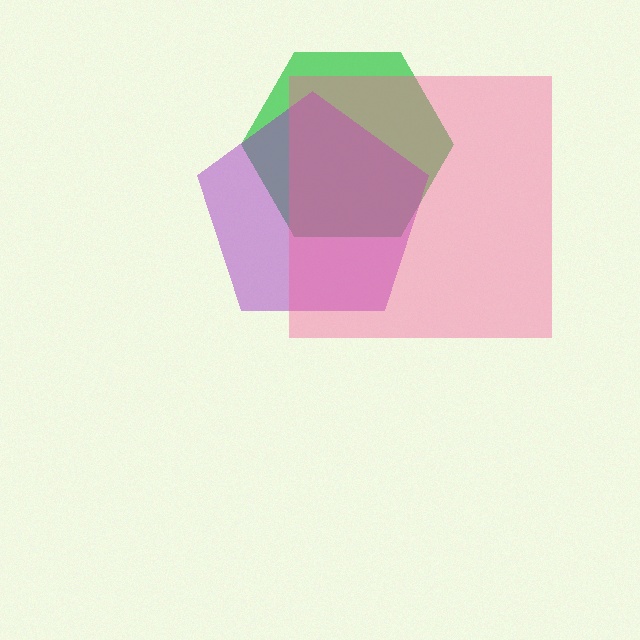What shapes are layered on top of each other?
The layered shapes are: a green hexagon, a purple pentagon, a pink square.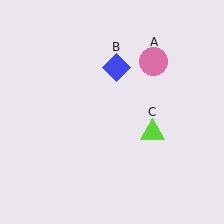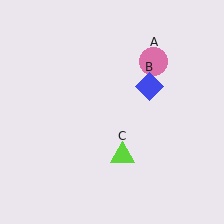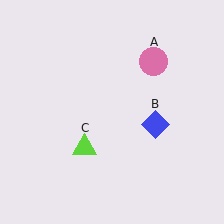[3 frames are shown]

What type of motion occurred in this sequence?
The blue diamond (object B), lime triangle (object C) rotated clockwise around the center of the scene.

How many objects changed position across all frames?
2 objects changed position: blue diamond (object B), lime triangle (object C).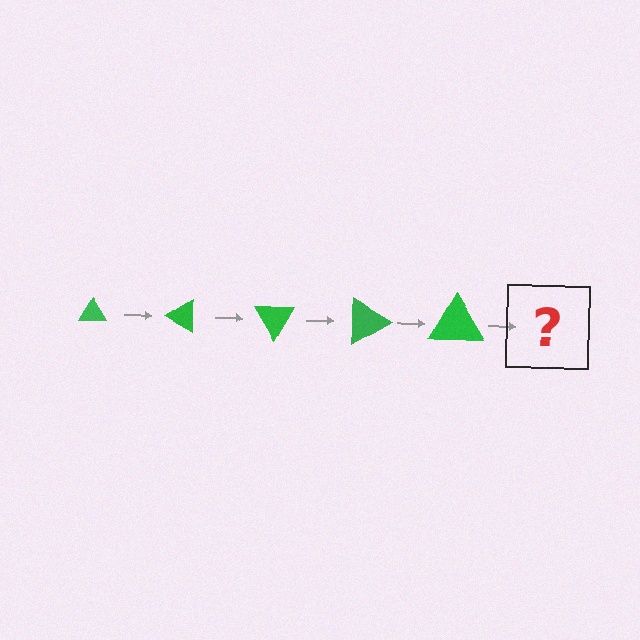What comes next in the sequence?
The next element should be a triangle, larger than the previous one and rotated 150 degrees from the start.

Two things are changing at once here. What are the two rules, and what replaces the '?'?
The two rules are that the triangle grows larger each step and it rotates 30 degrees each step. The '?' should be a triangle, larger than the previous one and rotated 150 degrees from the start.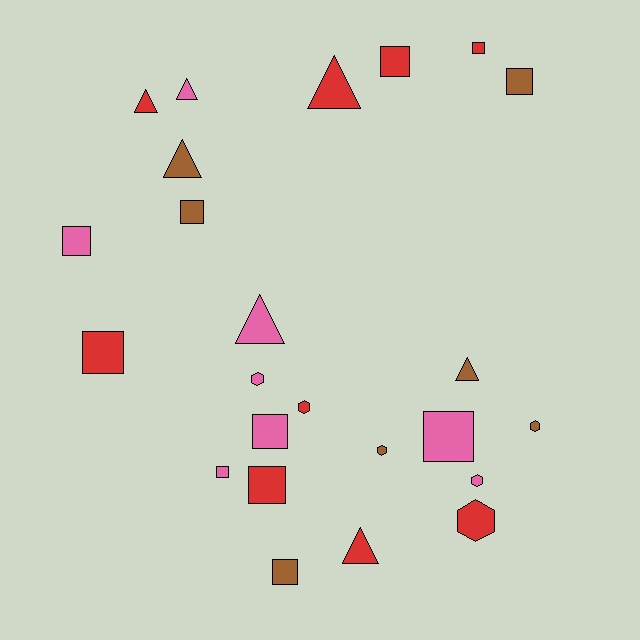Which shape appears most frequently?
Square, with 11 objects.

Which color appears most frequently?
Red, with 9 objects.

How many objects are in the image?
There are 24 objects.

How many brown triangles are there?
There are 2 brown triangles.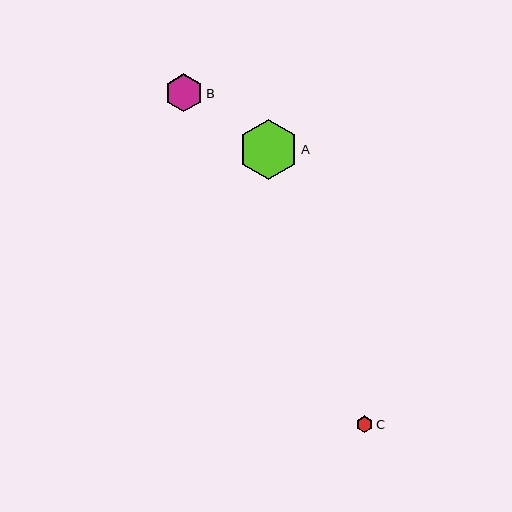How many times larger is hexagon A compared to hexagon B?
Hexagon A is approximately 1.6 times the size of hexagon B.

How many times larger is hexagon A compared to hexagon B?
Hexagon A is approximately 1.6 times the size of hexagon B.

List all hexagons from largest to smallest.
From largest to smallest: A, B, C.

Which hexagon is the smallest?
Hexagon C is the smallest with a size of approximately 16 pixels.